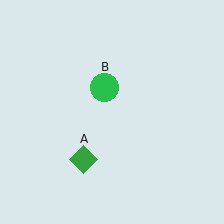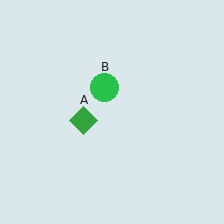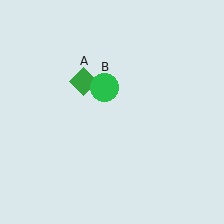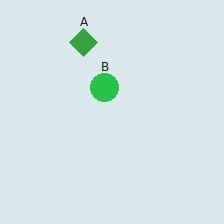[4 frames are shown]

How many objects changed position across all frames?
1 object changed position: green diamond (object A).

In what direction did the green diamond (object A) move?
The green diamond (object A) moved up.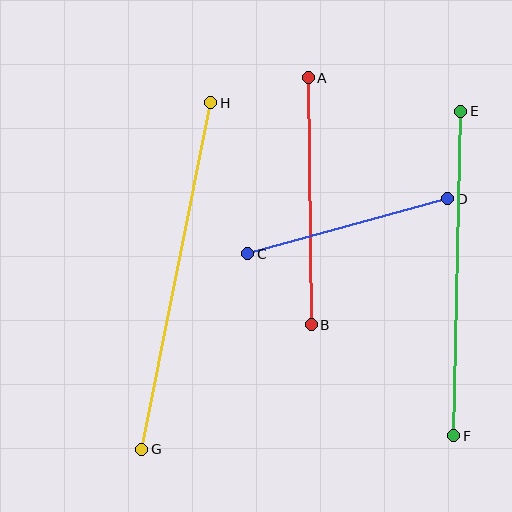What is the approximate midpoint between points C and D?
The midpoint is at approximately (348, 226) pixels.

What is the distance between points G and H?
The distance is approximately 353 pixels.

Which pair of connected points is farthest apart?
Points G and H are farthest apart.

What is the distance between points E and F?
The distance is approximately 324 pixels.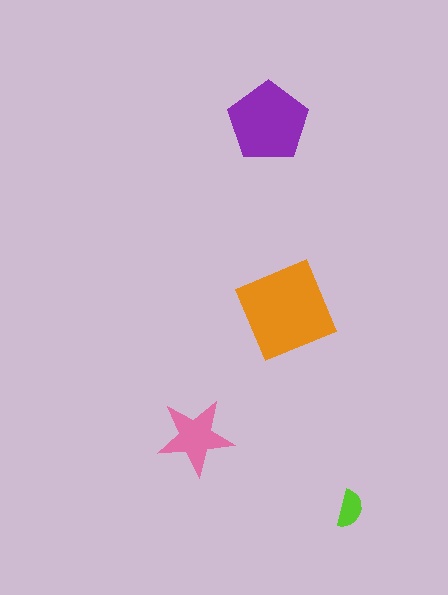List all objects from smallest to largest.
The lime semicircle, the pink star, the purple pentagon, the orange square.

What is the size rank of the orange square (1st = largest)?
1st.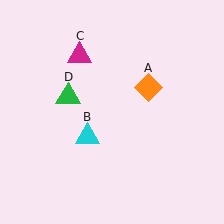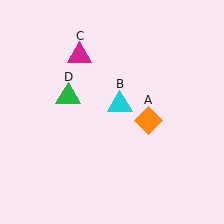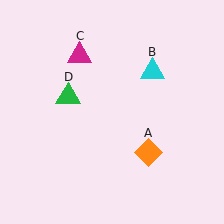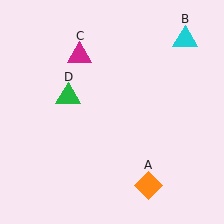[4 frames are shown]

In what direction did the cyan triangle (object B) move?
The cyan triangle (object B) moved up and to the right.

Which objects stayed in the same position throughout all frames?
Magenta triangle (object C) and green triangle (object D) remained stationary.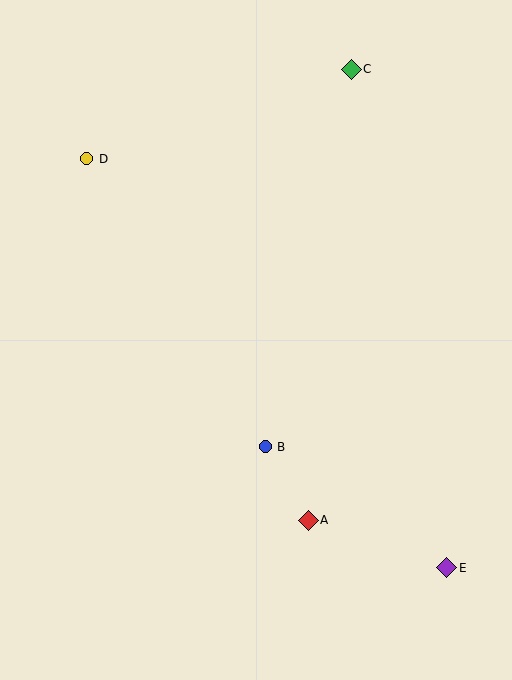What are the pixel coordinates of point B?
Point B is at (265, 447).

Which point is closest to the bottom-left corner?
Point A is closest to the bottom-left corner.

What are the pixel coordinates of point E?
Point E is at (447, 568).